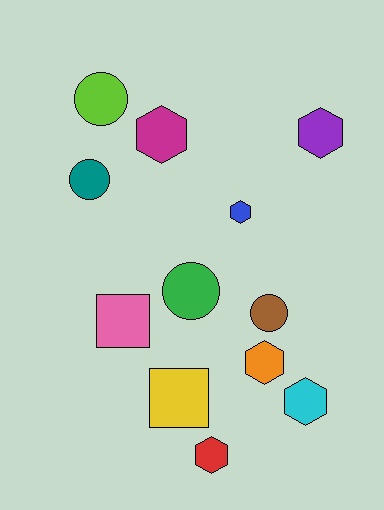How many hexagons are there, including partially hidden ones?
There are 6 hexagons.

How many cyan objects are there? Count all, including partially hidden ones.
There is 1 cyan object.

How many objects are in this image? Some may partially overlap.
There are 12 objects.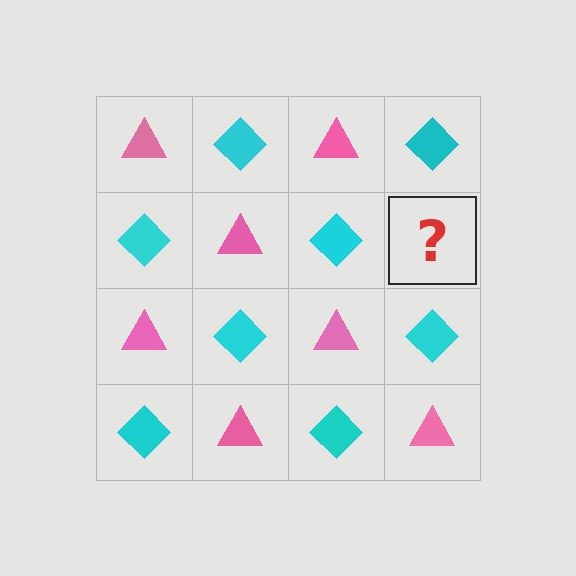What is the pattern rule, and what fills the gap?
The rule is that it alternates pink triangle and cyan diamond in a checkerboard pattern. The gap should be filled with a pink triangle.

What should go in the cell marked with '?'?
The missing cell should contain a pink triangle.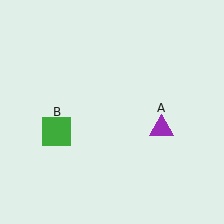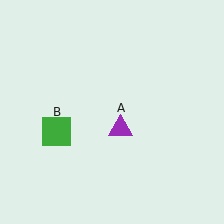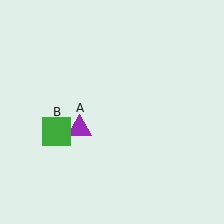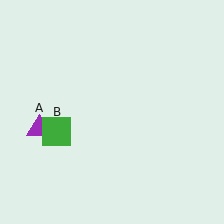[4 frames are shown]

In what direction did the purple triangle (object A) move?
The purple triangle (object A) moved left.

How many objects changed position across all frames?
1 object changed position: purple triangle (object A).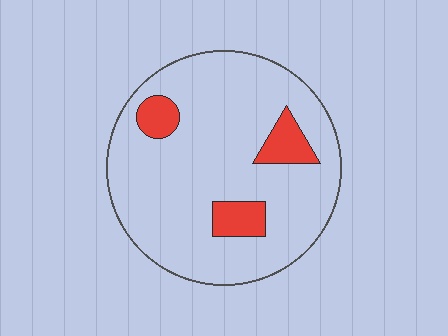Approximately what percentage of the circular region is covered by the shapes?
Approximately 15%.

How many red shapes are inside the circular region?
3.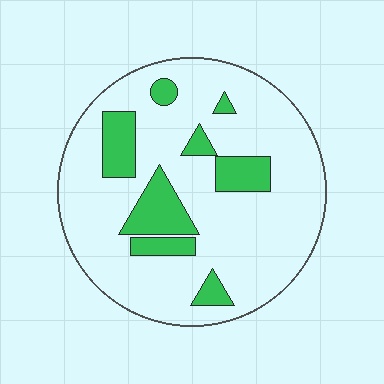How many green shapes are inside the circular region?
8.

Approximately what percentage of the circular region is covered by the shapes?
Approximately 20%.